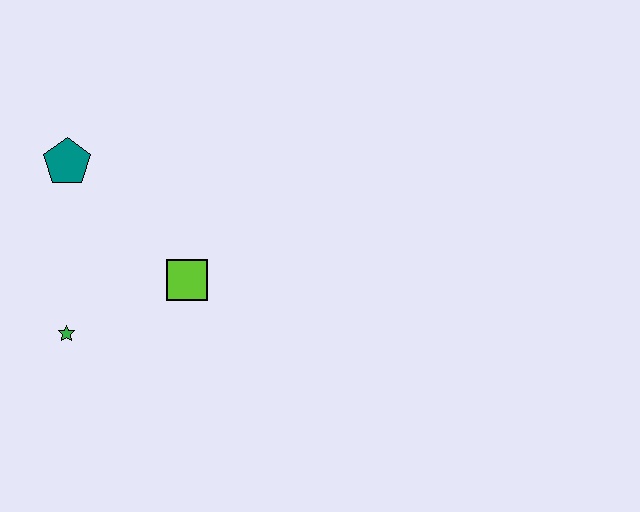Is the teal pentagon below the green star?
No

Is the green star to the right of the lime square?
No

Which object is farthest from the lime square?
The teal pentagon is farthest from the lime square.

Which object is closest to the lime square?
The green star is closest to the lime square.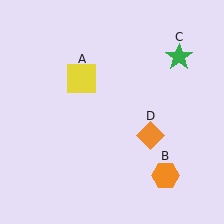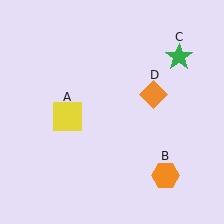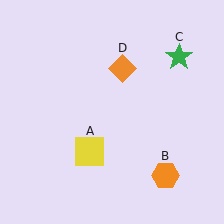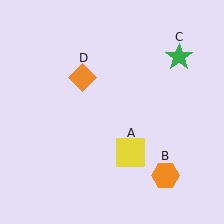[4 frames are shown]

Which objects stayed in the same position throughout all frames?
Orange hexagon (object B) and green star (object C) remained stationary.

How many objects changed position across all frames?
2 objects changed position: yellow square (object A), orange diamond (object D).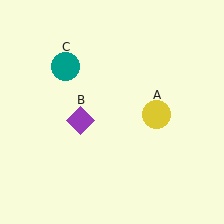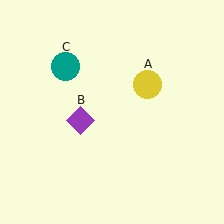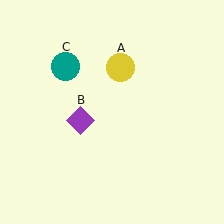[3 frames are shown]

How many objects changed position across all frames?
1 object changed position: yellow circle (object A).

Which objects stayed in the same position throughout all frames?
Purple diamond (object B) and teal circle (object C) remained stationary.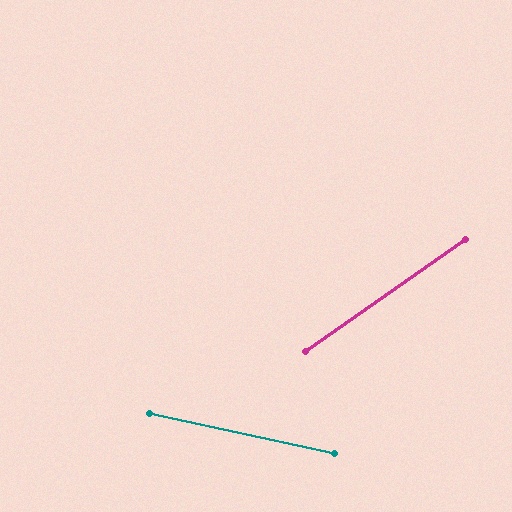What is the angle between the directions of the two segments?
Approximately 47 degrees.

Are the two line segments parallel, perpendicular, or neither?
Neither parallel nor perpendicular — they differ by about 47°.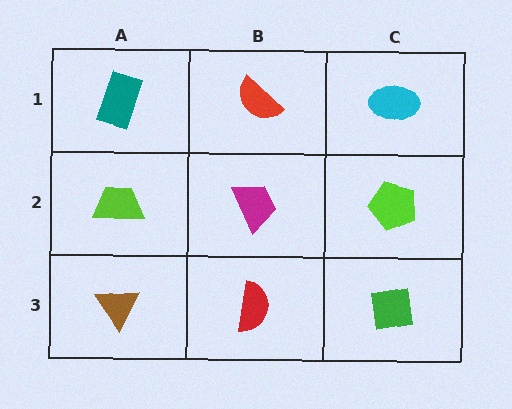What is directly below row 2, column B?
A red semicircle.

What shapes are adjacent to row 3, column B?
A magenta trapezoid (row 2, column B), a brown triangle (row 3, column A), a green square (row 3, column C).